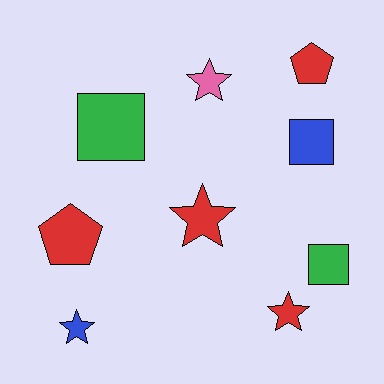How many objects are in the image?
There are 9 objects.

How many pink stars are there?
There is 1 pink star.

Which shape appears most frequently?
Star, with 4 objects.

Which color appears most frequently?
Red, with 4 objects.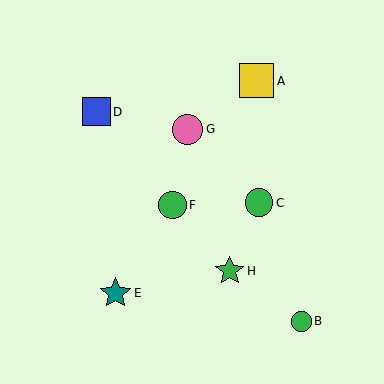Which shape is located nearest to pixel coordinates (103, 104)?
The blue square (labeled D) at (96, 112) is nearest to that location.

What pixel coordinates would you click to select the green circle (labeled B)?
Click at (301, 321) to select the green circle B.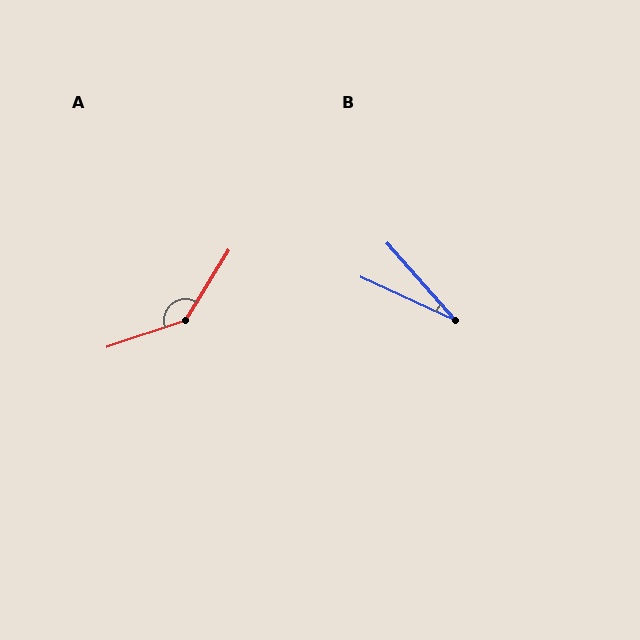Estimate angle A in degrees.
Approximately 140 degrees.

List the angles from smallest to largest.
B (24°), A (140°).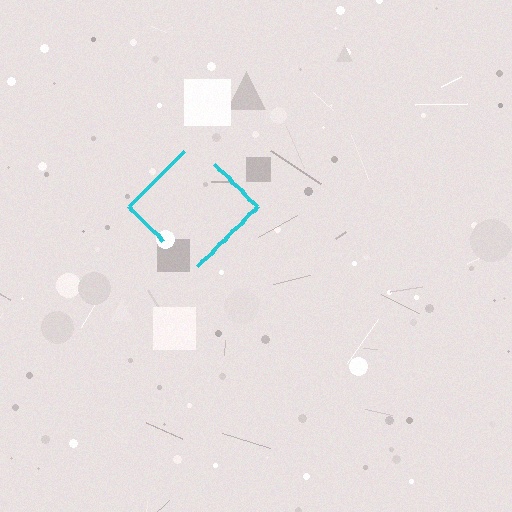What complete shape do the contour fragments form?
The contour fragments form a diamond.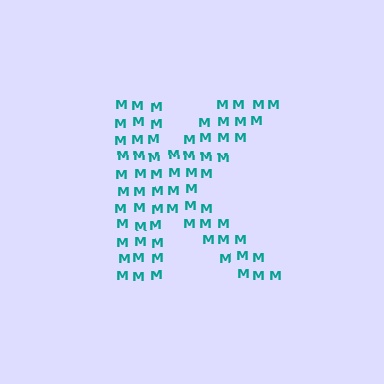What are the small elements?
The small elements are letter M's.